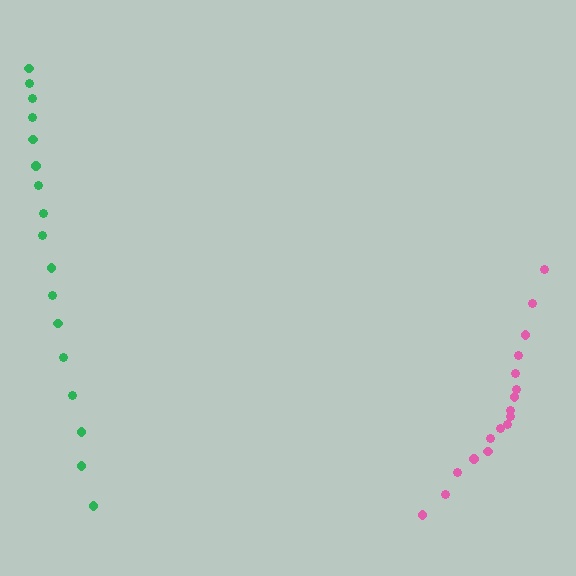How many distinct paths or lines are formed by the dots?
There are 2 distinct paths.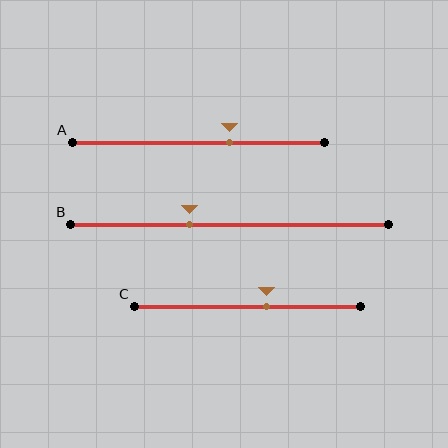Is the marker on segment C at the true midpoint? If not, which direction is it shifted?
No, the marker on segment C is shifted to the right by about 8% of the segment length.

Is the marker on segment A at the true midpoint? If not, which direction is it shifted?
No, the marker on segment A is shifted to the right by about 12% of the segment length.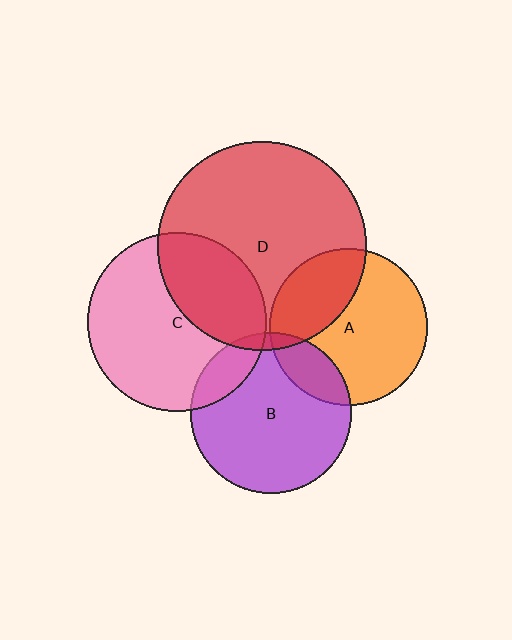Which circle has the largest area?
Circle D (red).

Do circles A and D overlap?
Yes.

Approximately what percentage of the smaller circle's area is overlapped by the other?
Approximately 30%.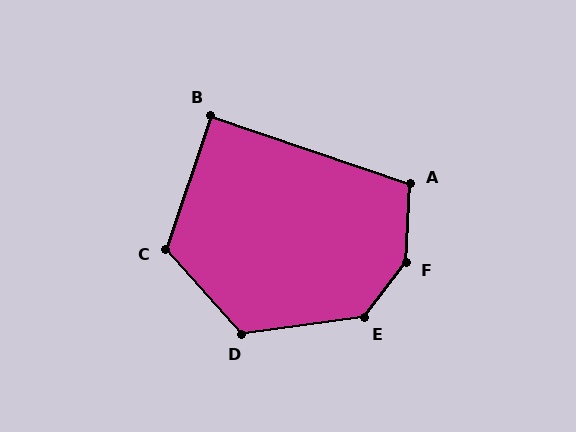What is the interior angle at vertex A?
Approximately 105 degrees (obtuse).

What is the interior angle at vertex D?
Approximately 124 degrees (obtuse).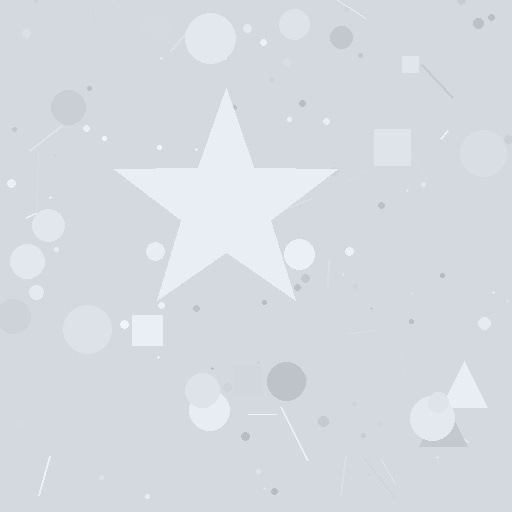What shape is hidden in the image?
A star is hidden in the image.